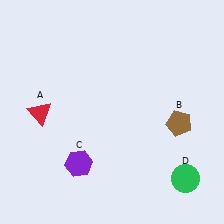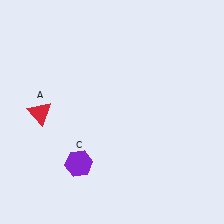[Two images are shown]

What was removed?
The green circle (D), the brown pentagon (B) were removed in Image 2.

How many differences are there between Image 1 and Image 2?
There are 2 differences between the two images.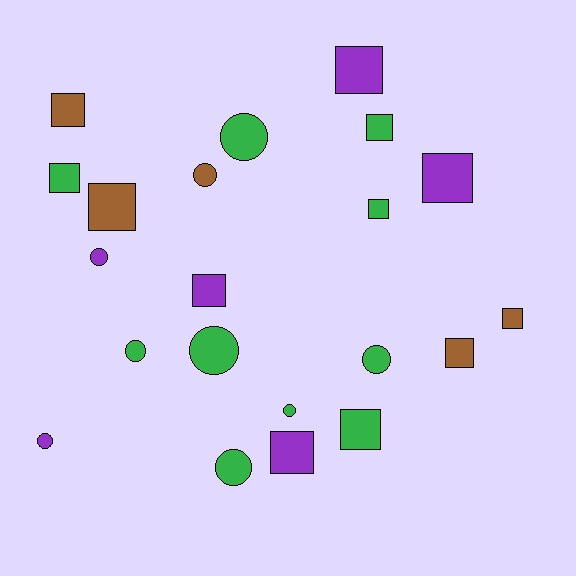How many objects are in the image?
There are 21 objects.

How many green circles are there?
There are 6 green circles.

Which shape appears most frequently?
Square, with 12 objects.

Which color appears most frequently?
Green, with 10 objects.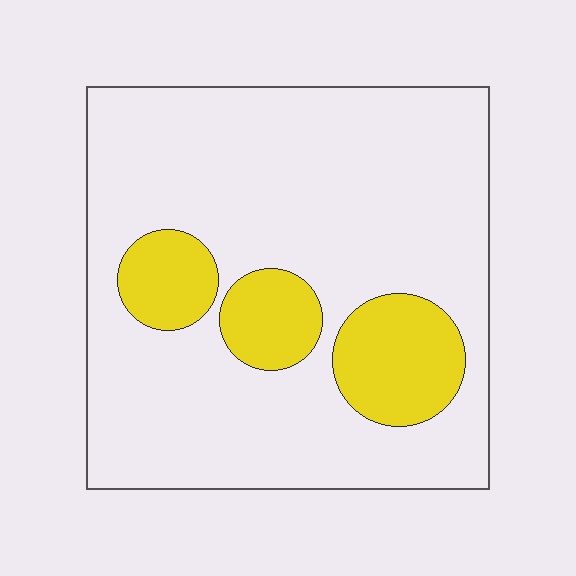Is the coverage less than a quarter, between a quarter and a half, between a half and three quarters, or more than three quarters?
Less than a quarter.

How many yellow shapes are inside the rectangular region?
3.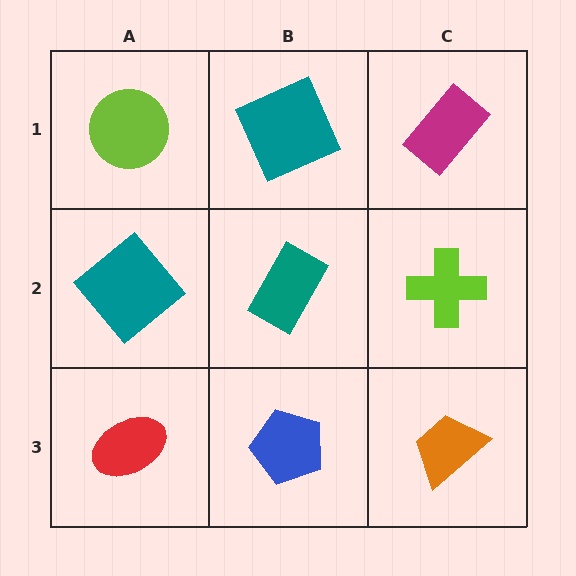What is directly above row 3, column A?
A teal diamond.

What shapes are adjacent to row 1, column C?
A lime cross (row 2, column C), a teal square (row 1, column B).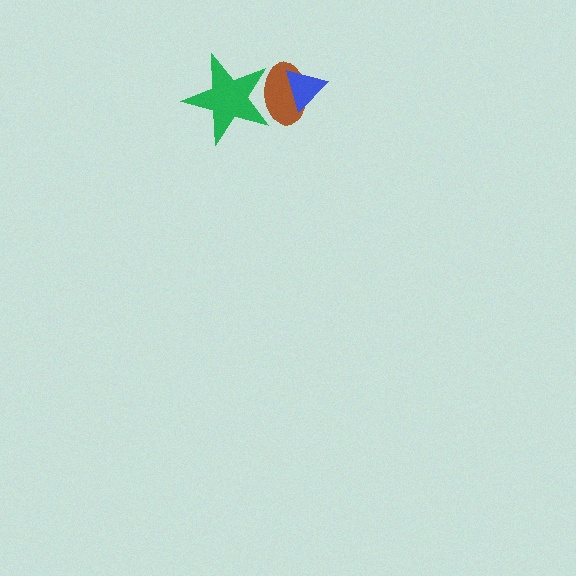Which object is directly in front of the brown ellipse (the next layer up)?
The blue triangle is directly in front of the brown ellipse.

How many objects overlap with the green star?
1 object overlaps with the green star.